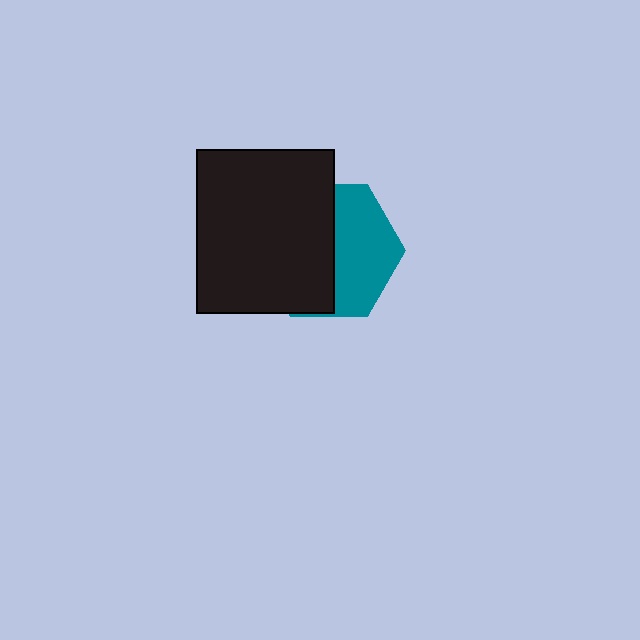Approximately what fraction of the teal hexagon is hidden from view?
Roughly 54% of the teal hexagon is hidden behind the black rectangle.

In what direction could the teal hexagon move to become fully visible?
The teal hexagon could move right. That would shift it out from behind the black rectangle entirely.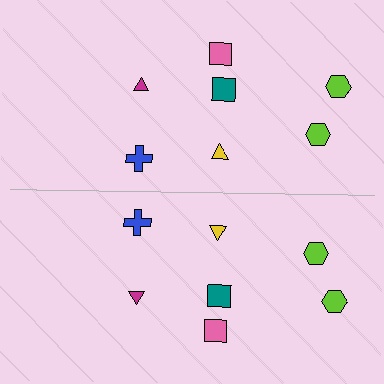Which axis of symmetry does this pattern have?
The pattern has a horizontal axis of symmetry running through the center of the image.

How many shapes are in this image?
There are 14 shapes in this image.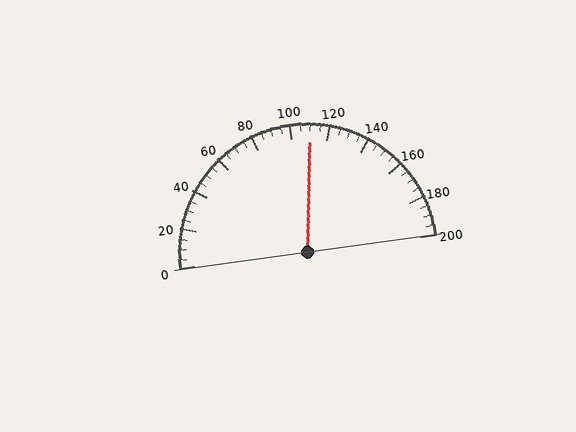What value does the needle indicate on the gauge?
The needle indicates approximately 110.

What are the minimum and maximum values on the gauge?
The gauge ranges from 0 to 200.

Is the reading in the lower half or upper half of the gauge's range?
The reading is in the upper half of the range (0 to 200).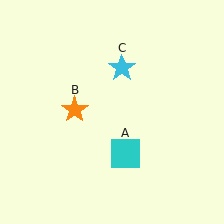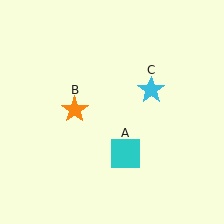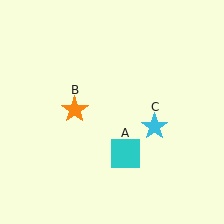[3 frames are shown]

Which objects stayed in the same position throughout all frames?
Cyan square (object A) and orange star (object B) remained stationary.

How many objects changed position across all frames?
1 object changed position: cyan star (object C).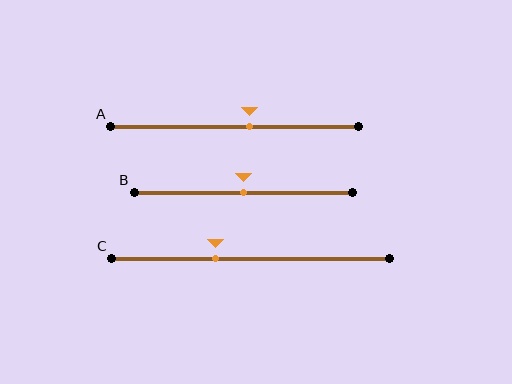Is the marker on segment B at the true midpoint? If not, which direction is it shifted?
Yes, the marker on segment B is at the true midpoint.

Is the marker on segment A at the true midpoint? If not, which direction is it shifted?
No, the marker on segment A is shifted to the right by about 6% of the segment length.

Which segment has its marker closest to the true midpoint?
Segment B has its marker closest to the true midpoint.